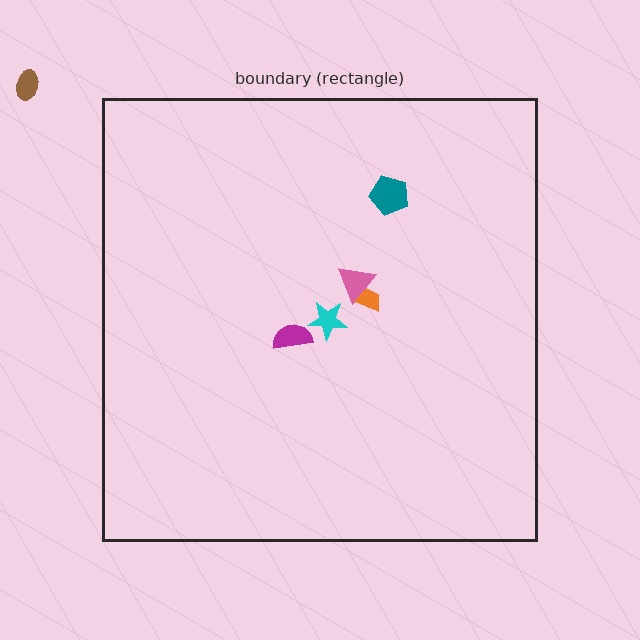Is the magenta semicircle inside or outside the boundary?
Inside.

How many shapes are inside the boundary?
5 inside, 1 outside.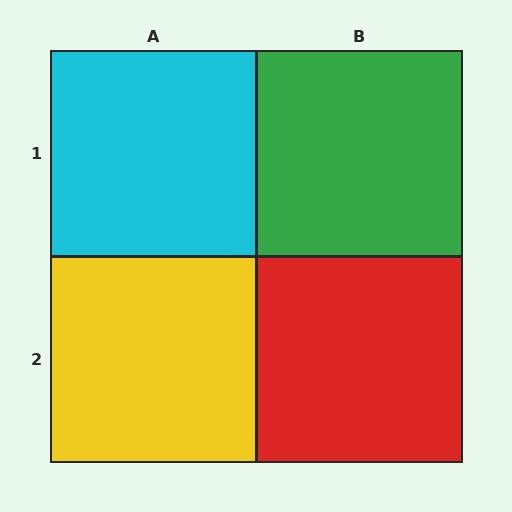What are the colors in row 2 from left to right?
Yellow, red.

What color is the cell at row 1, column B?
Green.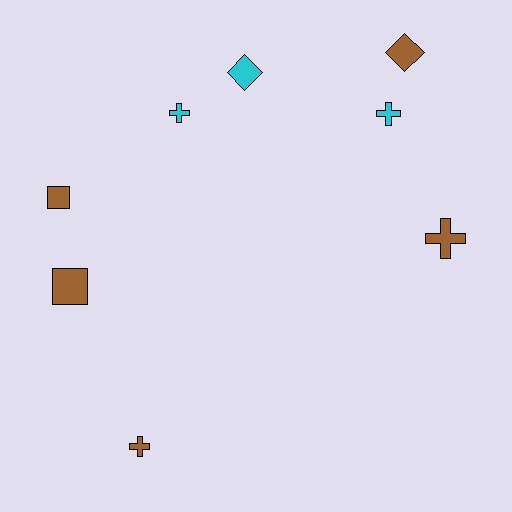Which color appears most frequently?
Brown, with 5 objects.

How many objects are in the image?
There are 8 objects.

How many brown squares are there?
There are 2 brown squares.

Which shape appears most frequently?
Cross, with 4 objects.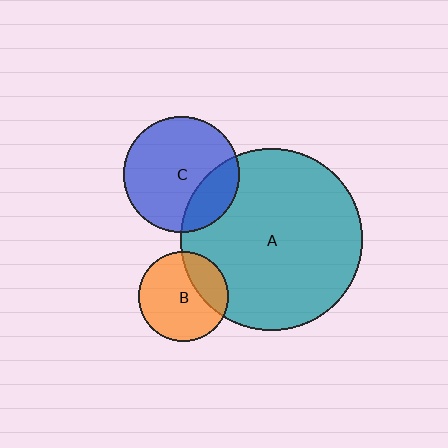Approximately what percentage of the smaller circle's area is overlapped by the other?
Approximately 25%.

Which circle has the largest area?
Circle A (teal).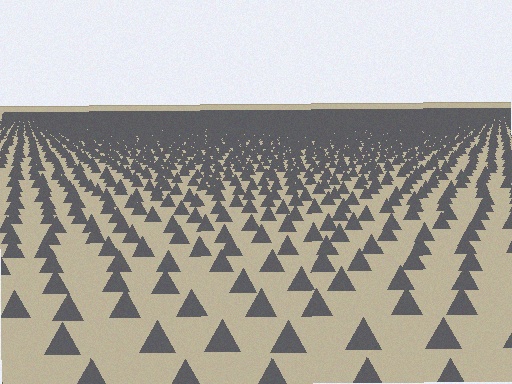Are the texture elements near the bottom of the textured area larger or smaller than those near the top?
Larger. Near the bottom, elements are closer to the viewer and appear at a bigger on-screen size.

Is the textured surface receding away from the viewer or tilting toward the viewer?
The surface is receding away from the viewer. Texture elements get smaller and denser toward the top.